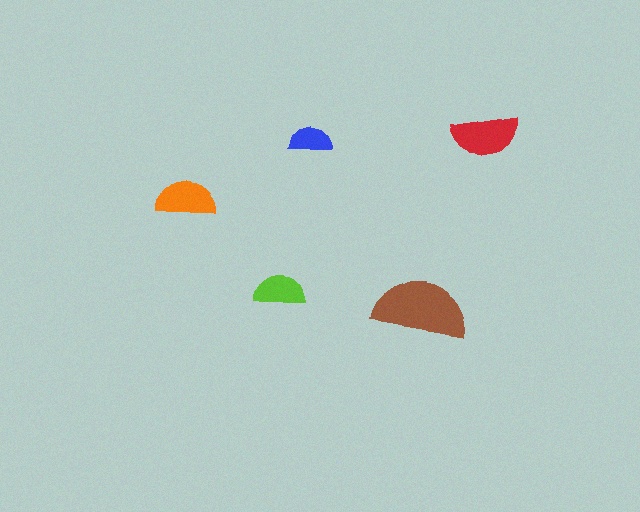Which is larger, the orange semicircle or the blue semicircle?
The orange one.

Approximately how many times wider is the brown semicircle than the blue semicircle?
About 2 times wider.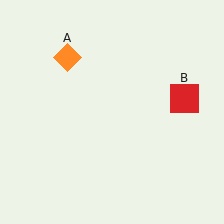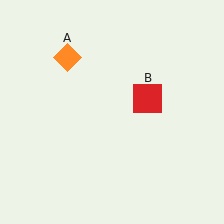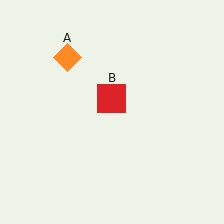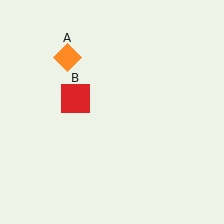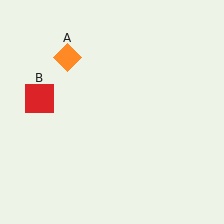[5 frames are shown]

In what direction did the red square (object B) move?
The red square (object B) moved left.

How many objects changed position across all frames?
1 object changed position: red square (object B).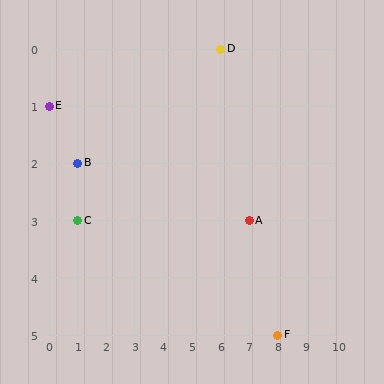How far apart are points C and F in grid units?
Points C and F are 7 columns and 2 rows apart (about 7.3 grid units diagonally).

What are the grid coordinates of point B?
Point B is at grid coordinates (1, 2).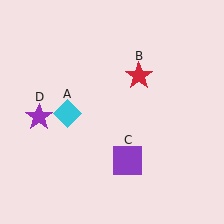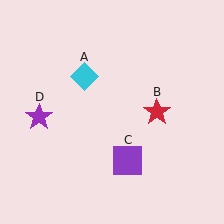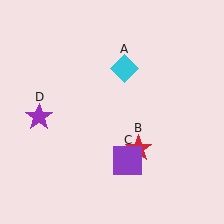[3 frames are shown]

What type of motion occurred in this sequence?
The cyan diamond (object A), red star (object B) rotated clockwise around the center of the scene.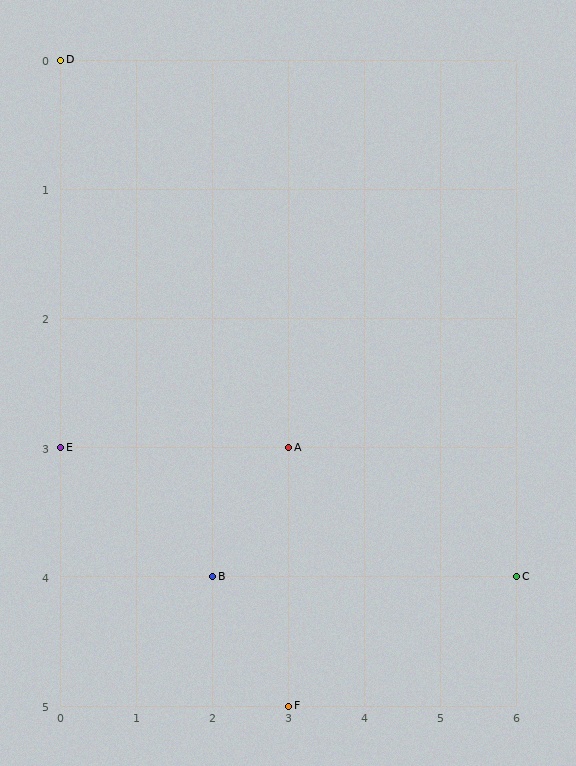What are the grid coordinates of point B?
Point B is at grid coordinates (2, 4).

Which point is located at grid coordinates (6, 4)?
Point C is at (6, 4).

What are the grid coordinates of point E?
Point E is at grid coordinates (0, 3).